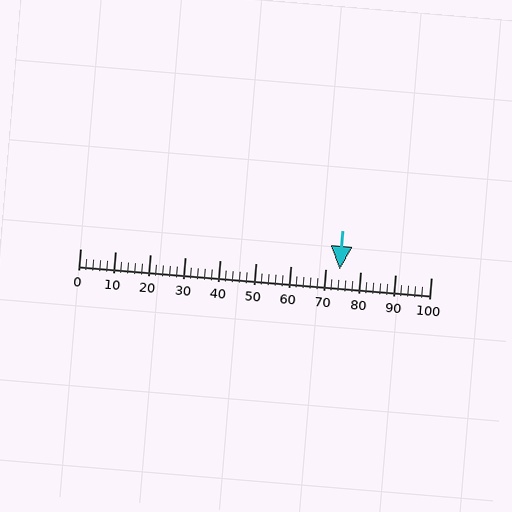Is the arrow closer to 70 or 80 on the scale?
The arrow is closer to 70.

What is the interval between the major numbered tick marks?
The major tick marks are spaced 10 units apart.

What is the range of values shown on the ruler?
The ruler shows values from 0 to 100.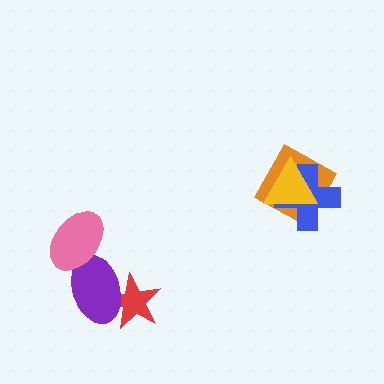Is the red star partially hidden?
Yes, it is partially covered by another shape.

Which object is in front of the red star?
The purple ellipse is in front of the red star.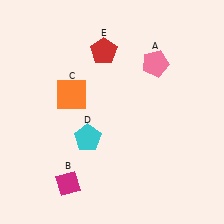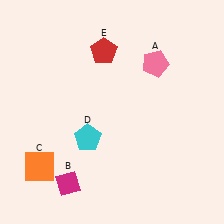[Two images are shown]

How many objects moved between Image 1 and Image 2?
1 object moved between the two images.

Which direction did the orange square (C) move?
The orange square (C) moved down.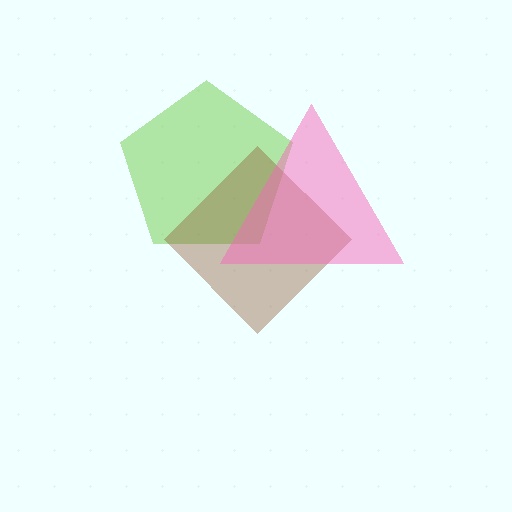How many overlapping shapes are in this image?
There are 3 overlapping shapes in the image.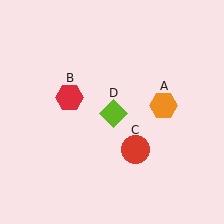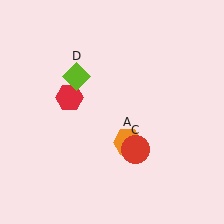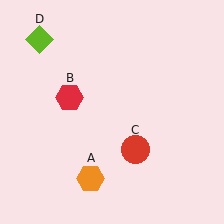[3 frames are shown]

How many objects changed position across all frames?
2 objects changed position: orange hexagon (object A), lime diamond (object D).